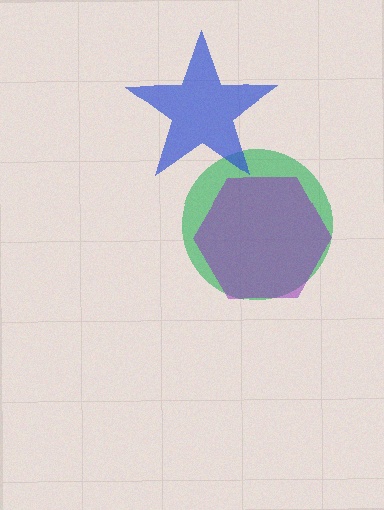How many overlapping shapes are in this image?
There are 3 overlapping shapes in the image.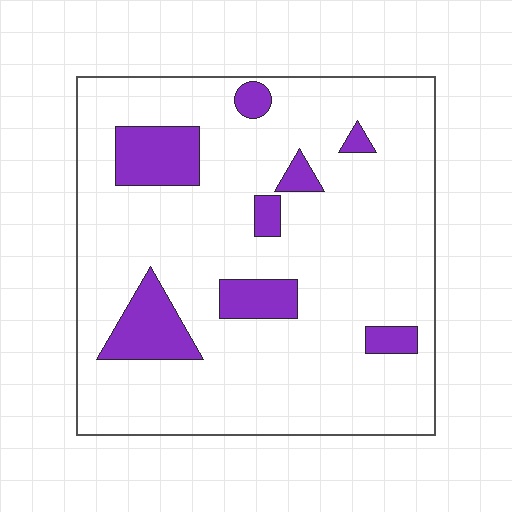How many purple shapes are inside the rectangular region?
8.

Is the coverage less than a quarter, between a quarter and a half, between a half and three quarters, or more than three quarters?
Less than a quarter.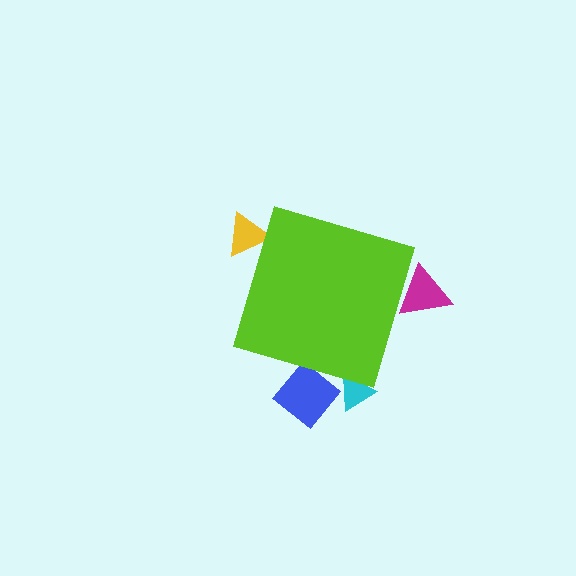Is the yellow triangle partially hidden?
Yes, the yellow triangle is partially hidden behind the lime diamond.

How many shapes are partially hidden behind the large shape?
4 shapes are partially hidden.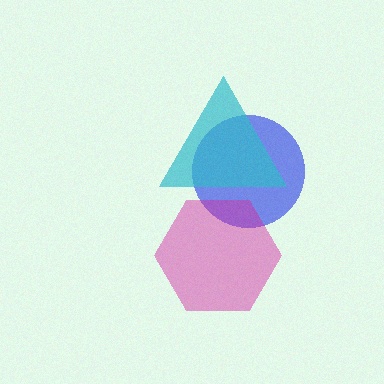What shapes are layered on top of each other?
The layered shapes are: a blue circle, a cyan triangle, a magenta hexagon.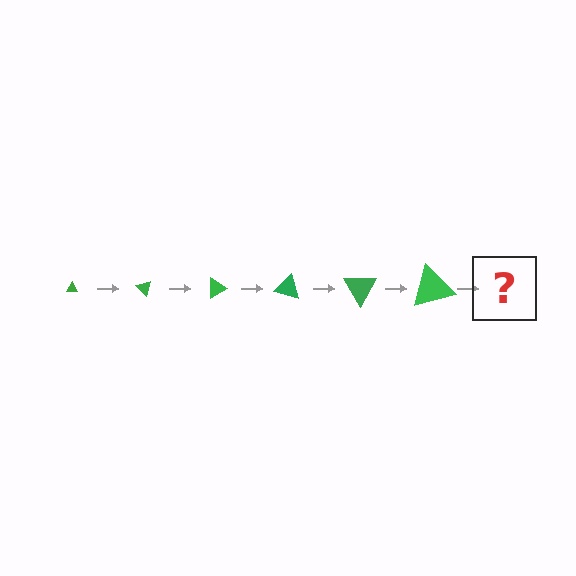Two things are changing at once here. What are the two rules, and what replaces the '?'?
The two rules are that the triangle grows larger each step and it rotates 45 degrees each step. The '?' should be a triangle, larger than the previous one and rotated 270 degrees from the start.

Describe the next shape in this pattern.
It should be a triangle, larger than the previous one and rotated 270 degrees from the start.